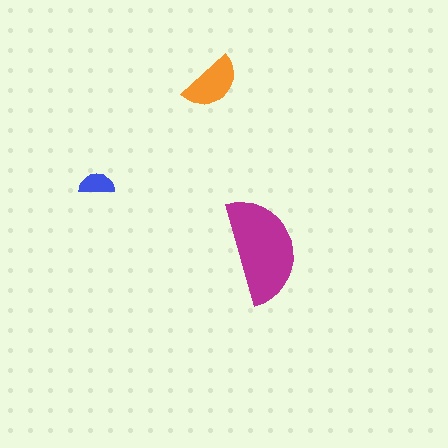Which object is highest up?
The orange semicircle is topmost.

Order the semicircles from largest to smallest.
the magenta one, the orange one, the blue one.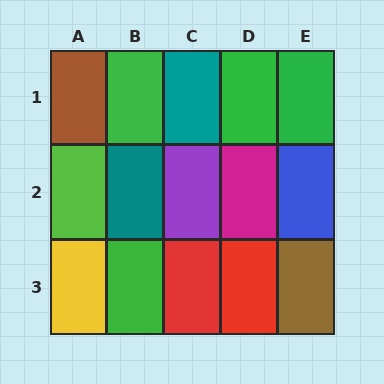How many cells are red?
2 cells are red.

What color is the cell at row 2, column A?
Lime.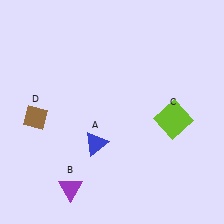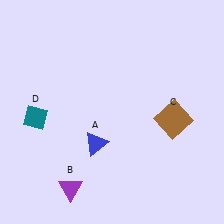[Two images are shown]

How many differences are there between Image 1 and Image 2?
There are 2 differences between the two images.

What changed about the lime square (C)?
In Image 1, C is lime. In Image 2, it changed to brown.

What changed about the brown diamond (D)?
In Image 1, D is brown. In Image 2, it changed to teal.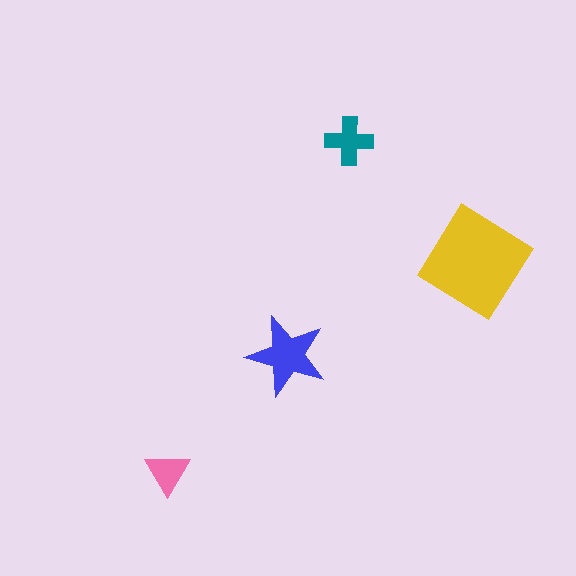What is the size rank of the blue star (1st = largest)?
2nd.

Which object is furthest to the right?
The yellow diamond is rightmost.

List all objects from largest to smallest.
The yellow diamond, the blue star, the teal cross, the pink triangle.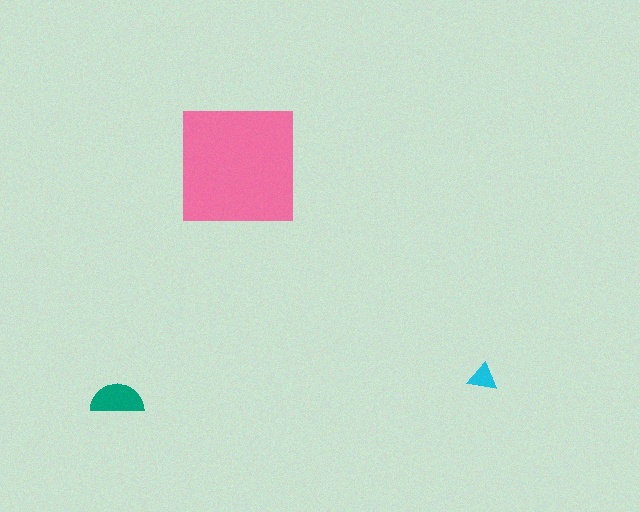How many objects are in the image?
There are 3 objects in the image.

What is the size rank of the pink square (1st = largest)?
1st.